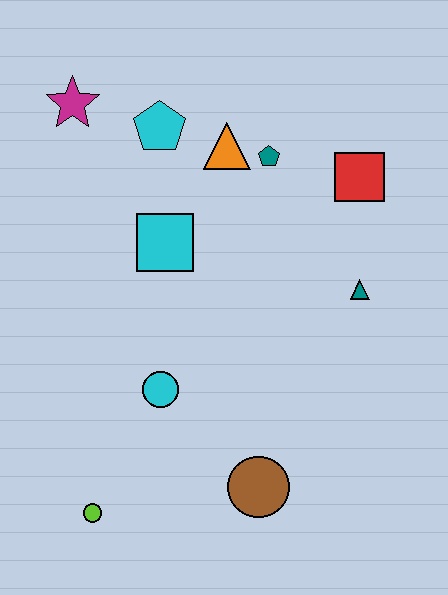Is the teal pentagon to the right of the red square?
No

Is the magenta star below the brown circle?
No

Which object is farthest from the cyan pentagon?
The lime circle is farthest from the cyan pentagon.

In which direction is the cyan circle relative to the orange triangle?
The cyan circle is below the orange triangle.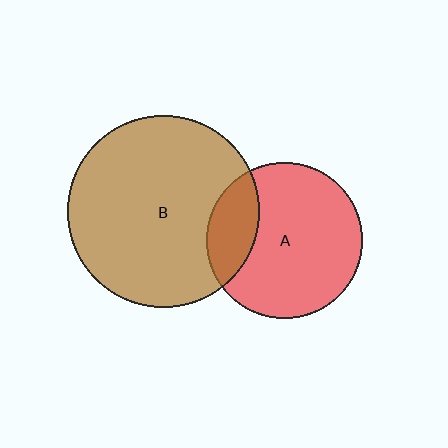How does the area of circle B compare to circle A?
Approximately 1.5 times.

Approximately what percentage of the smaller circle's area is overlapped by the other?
Approximately 20%.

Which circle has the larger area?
Circle B (brown).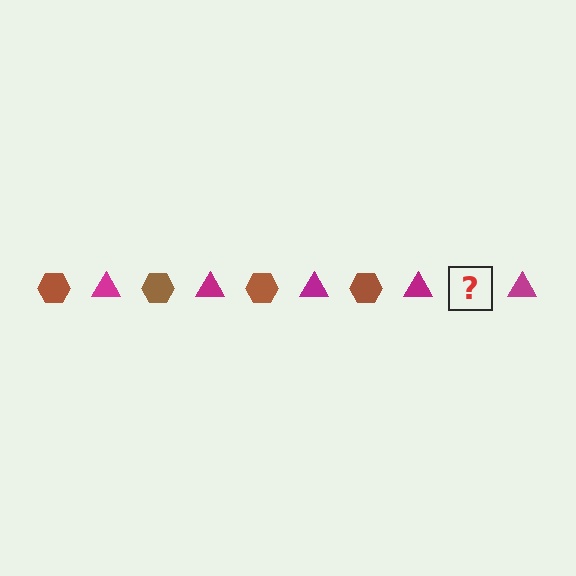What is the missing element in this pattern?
The missing element is a brown hexagon.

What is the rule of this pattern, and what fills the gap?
The rule is that the pattern alternates between brown hexagon and magenta triangle. The gap should be filled with a brown hexagon.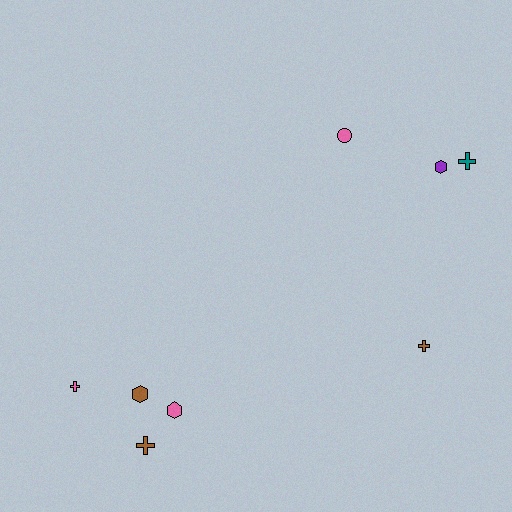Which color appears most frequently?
Brown, with 3 objects.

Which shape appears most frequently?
Cross, with 4 objects.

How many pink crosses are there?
There is 1 pink cross.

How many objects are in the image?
There are 8 objects.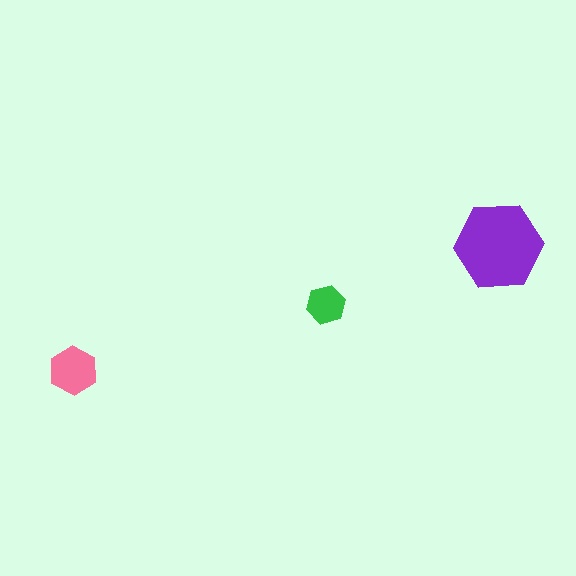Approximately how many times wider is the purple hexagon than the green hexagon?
About 2.5 times wider.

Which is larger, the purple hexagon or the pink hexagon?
The purple one.